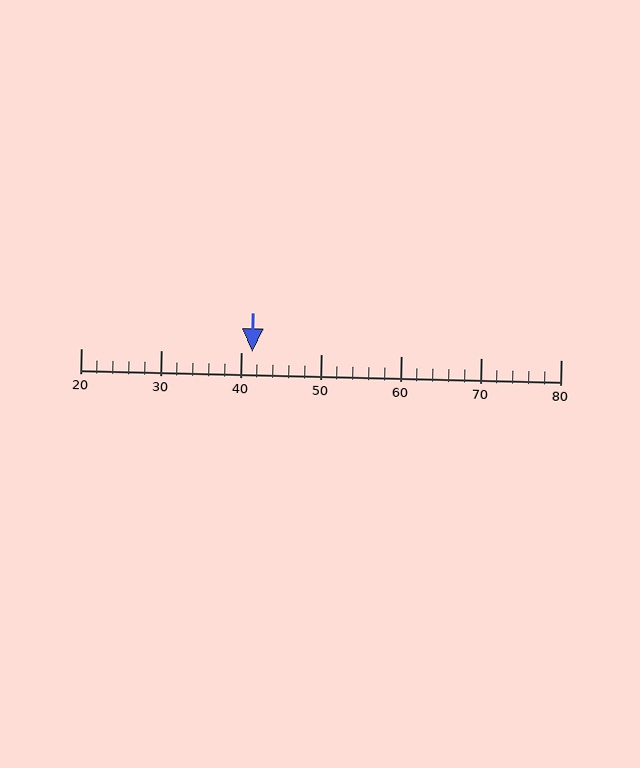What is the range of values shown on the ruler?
The ruler shows values from 20 to 80.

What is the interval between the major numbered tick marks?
The major tick marks are spaced 10 units apart.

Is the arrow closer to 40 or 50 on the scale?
The arrow is closer to 40.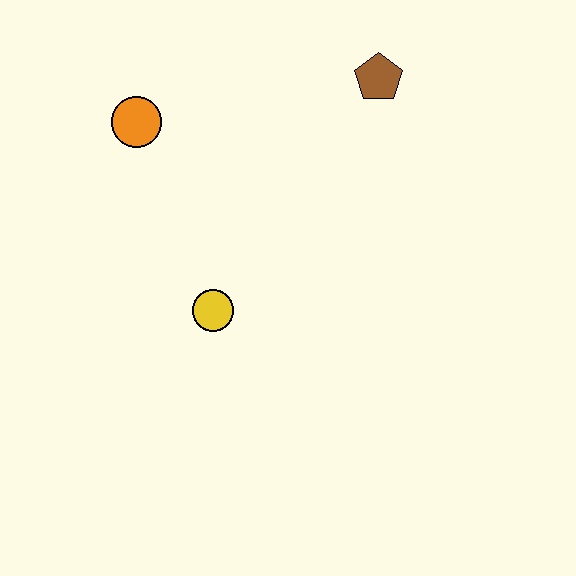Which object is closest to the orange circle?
The yellow circle is closest to the orange circle.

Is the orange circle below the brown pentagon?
Yes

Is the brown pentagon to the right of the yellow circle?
Yes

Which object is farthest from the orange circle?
The brown pentagon is farthest from the orange circle.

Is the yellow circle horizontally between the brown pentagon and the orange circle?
Yes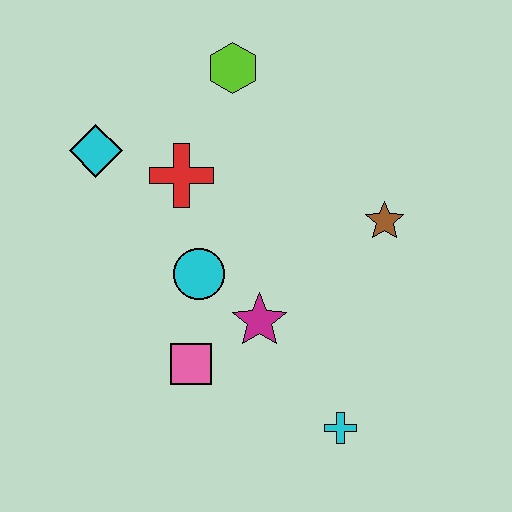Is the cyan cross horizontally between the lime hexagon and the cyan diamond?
No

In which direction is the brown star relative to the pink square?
The brown star is to the right of the pink square.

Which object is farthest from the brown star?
The cyan diamond is farthest from the brown star.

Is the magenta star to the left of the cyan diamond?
No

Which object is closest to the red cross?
The cyan diamond is closest to the red cross.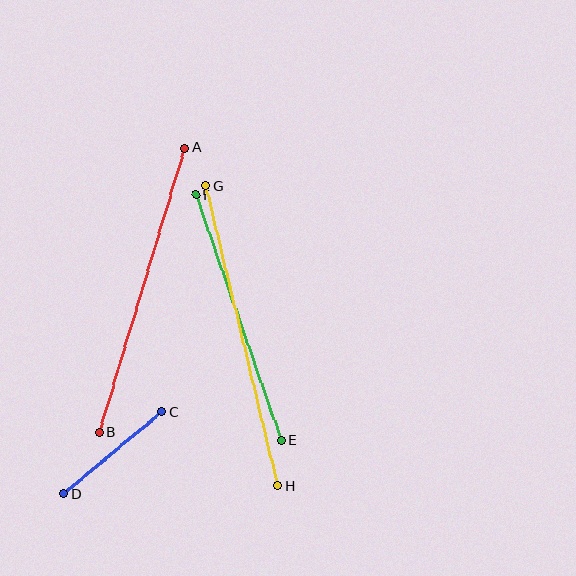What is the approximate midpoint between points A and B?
The midpoint is at approximately (142, 290) pixels.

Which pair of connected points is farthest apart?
Points G and H are farthest apart.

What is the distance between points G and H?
The distance is approximately 309 pixels.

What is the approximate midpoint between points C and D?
The midpoint is at approximately (113, 453) pixels.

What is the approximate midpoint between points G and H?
The midpoint is at approximately (242, 336) pixels.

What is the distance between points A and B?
The distance is approximately 297 pixels.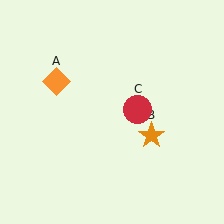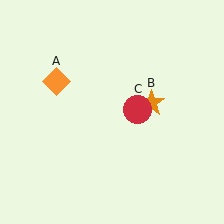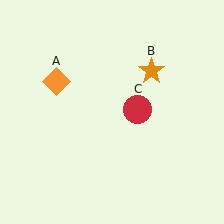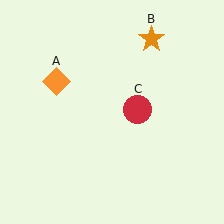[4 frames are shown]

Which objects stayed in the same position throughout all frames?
Orange diamond (object A) and red circle (object C) remained stationary.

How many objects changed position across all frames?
1 object changed position: orange star (object B).